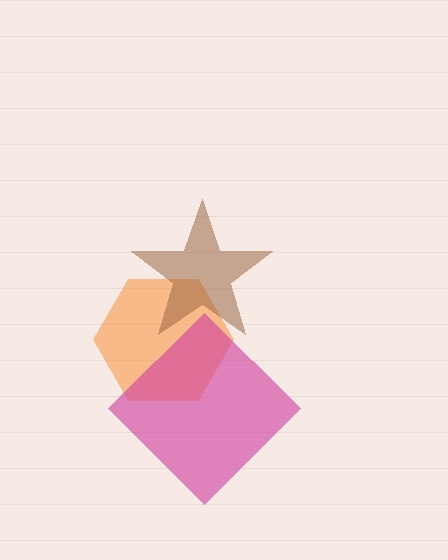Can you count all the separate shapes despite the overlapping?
Yes, there are 3 separate shapes.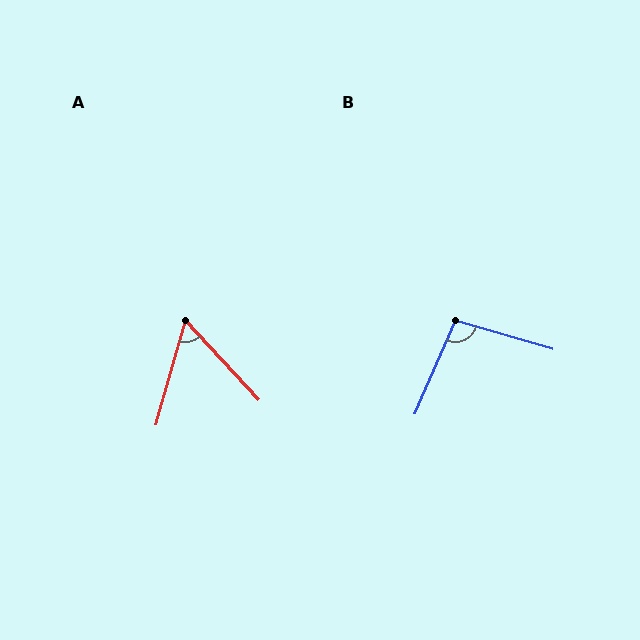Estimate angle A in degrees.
Approximately 59 degrees.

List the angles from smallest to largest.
A (59°), B (97°).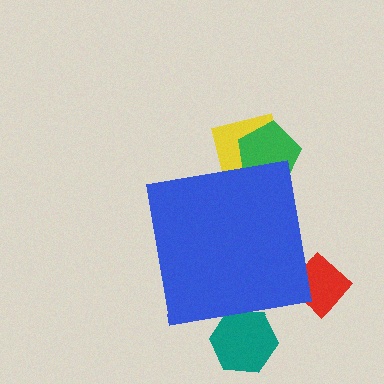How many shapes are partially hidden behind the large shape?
4 shapes are partially hidden.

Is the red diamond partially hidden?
Yes, the red diamond is partially hidden behind the blue square.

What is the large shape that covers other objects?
A blue square.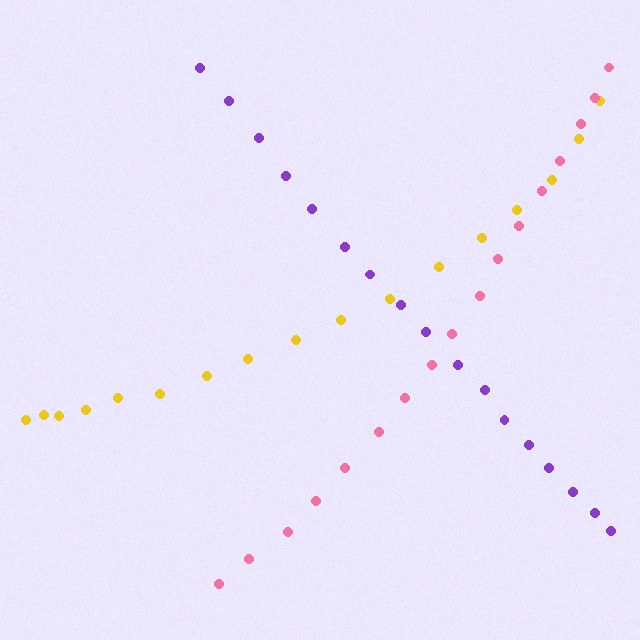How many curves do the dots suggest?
There are 3 distinct paths.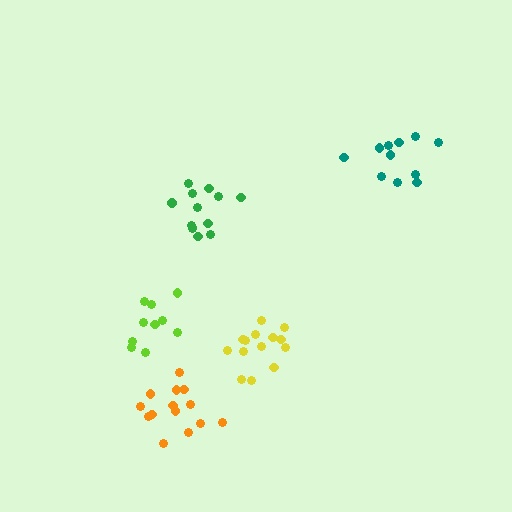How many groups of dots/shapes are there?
There are 5 groups.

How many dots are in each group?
Group 1: 13 dots, Group 2: 11 dots, Group 3: 14 dots, Group 4: 10 dots, Group 5: 14 dots (62 total).